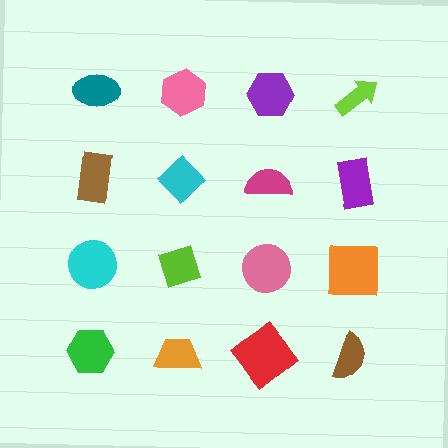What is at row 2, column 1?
A brown rectangle.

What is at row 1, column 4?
A lime arrow.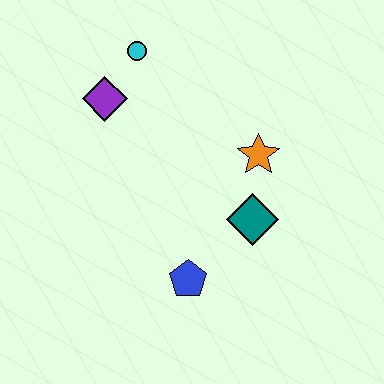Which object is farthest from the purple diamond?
The blue pentagon is farthest from the purple diamond.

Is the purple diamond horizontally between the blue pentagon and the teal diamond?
No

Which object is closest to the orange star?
The teal diamond is closest to the orange star.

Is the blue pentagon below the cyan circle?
Yes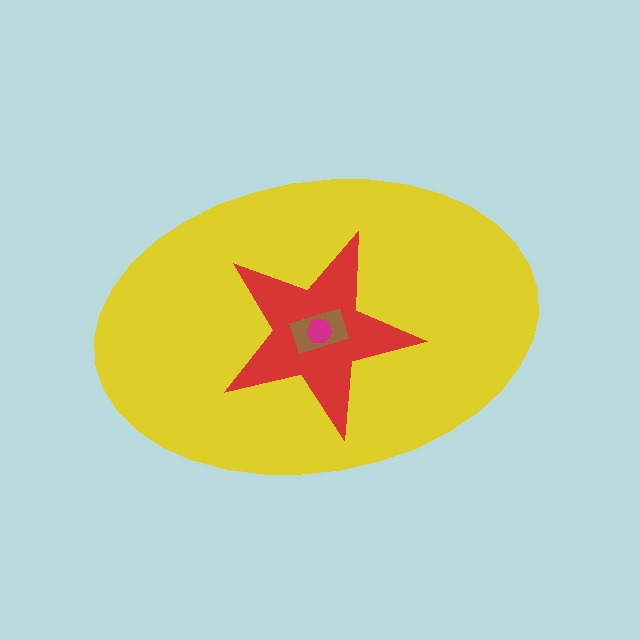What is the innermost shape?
The magenta hexagon.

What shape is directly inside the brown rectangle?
The magenta hexagon.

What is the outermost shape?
The yellow ellipse.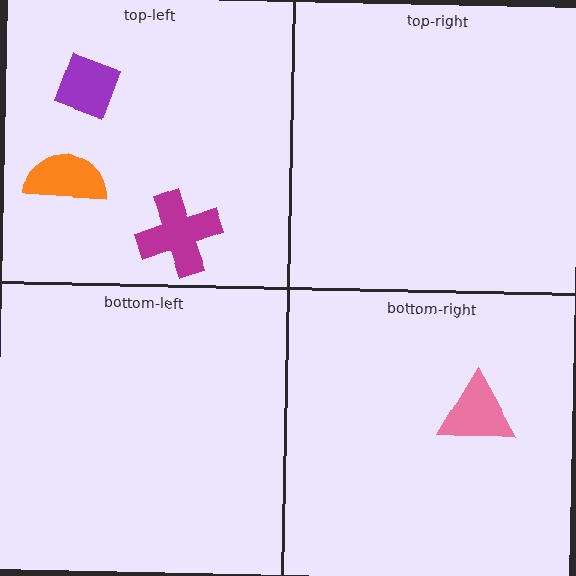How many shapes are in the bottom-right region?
1.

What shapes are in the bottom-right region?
The pink triangle.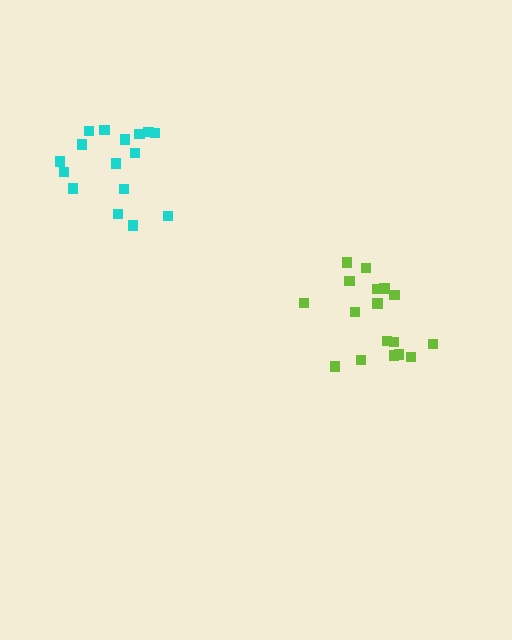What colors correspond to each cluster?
The clusters are colored: lime, cyan.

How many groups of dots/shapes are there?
There are 2 groups.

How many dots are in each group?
Group 1: 17 dots, Group 2: 16 dots (33 total).